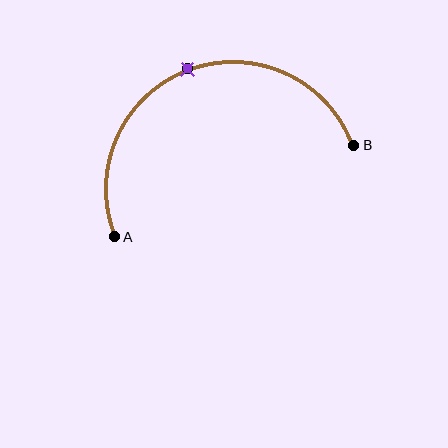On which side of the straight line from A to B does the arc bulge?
The arc bulges above the straight line connecting A and B.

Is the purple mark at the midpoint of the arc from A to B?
Yes. The purple mark lies on the arc at equal arc-length from both A and B — it is the arc midpoint.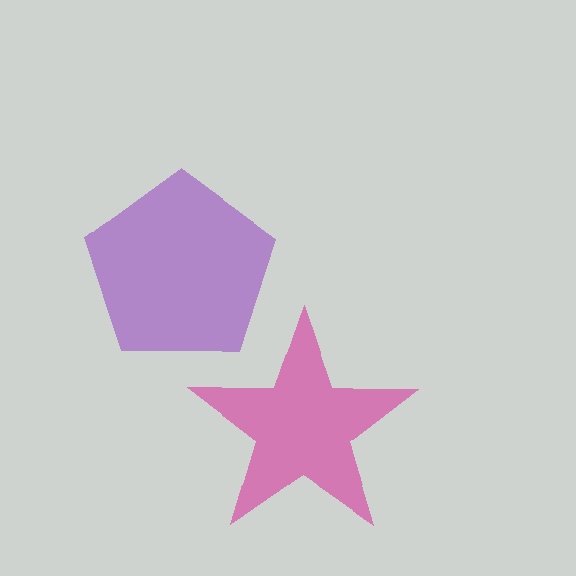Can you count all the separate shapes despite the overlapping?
Yes, there are 2 separate shapes.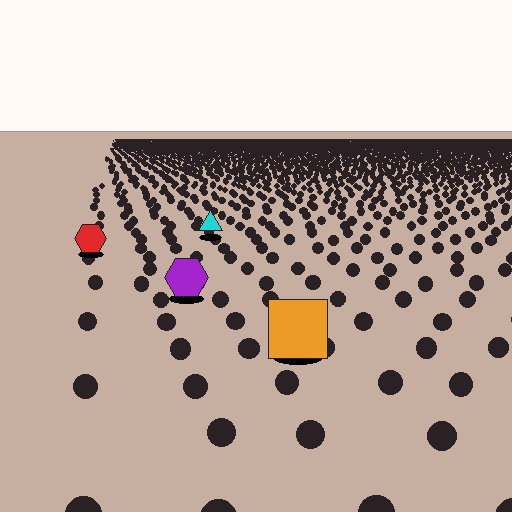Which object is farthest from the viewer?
The cyan triangle is farthest from the viewer. It appears smaller and the ground texture around it is denser.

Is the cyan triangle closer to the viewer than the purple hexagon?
No. The purple hexagon is closer — you can tell from the texture gradient: the ground texture is coarser near it.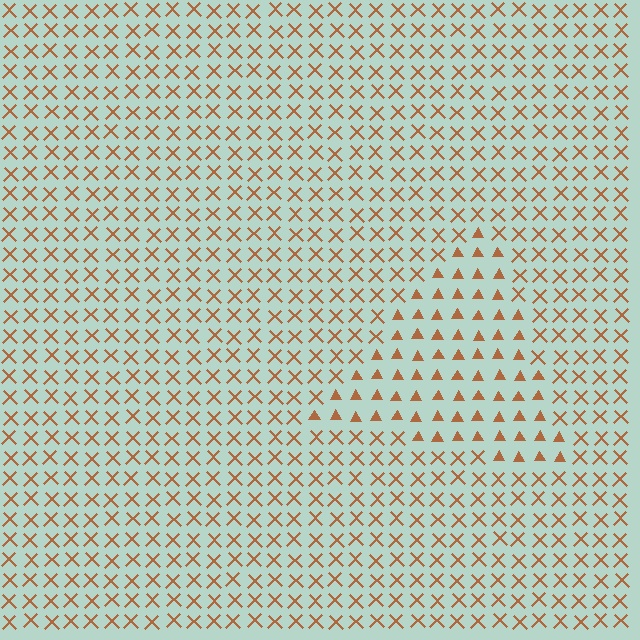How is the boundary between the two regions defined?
The boundary is defined by a change in element shape: triangles inside vs. X marks outside. All elements share the same color and spacing.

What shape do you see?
I see a triangle.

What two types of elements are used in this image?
The image uses triangles inside the triangle region and X marks outside it.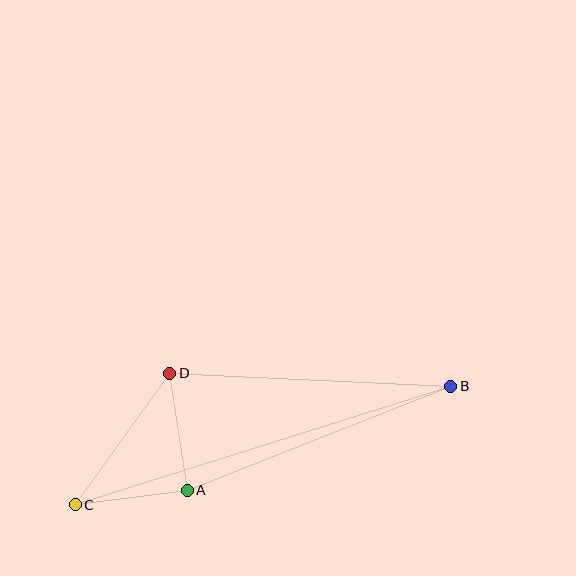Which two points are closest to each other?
Points A and C are closest to each other.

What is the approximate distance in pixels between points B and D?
The distance between B and D is approximately 281 pixels.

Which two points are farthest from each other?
Points B and C are farthest from each other.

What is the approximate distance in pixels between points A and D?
The distance between A and D is approximately 119 pixels.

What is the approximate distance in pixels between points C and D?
The distance between C and D is approximately 162 pixels.